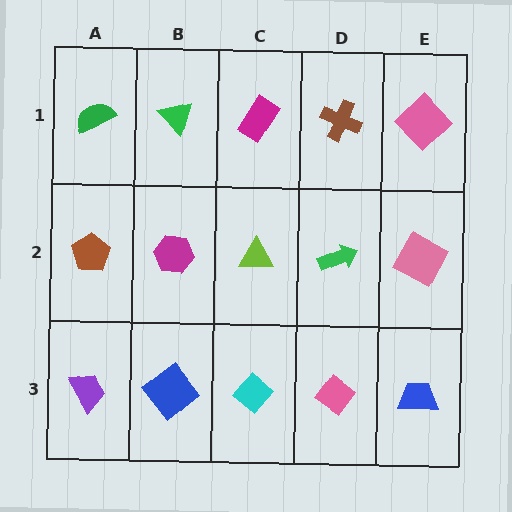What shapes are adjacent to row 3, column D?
A green arrow (row 2, column D), a cyan diamond (row 3, column C), a blue trapezoid (row 3, column E).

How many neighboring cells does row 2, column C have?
4.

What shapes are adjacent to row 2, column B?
A green triangle (row 1, column B), a blue diamond (row 3, column B), a brown pentagon (row 2, column A), a lime triangle (row 2, column C).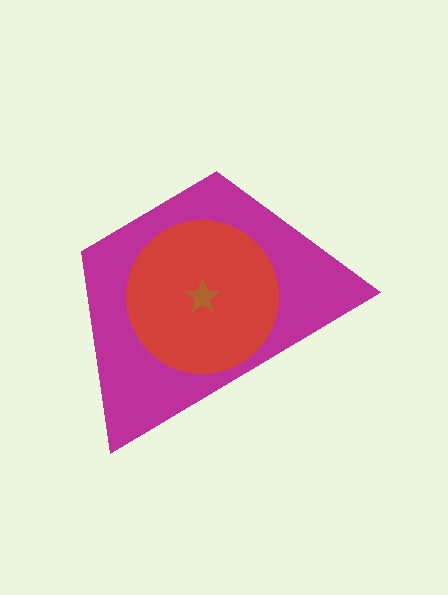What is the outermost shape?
The magenta trapezoid.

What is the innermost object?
The brown star.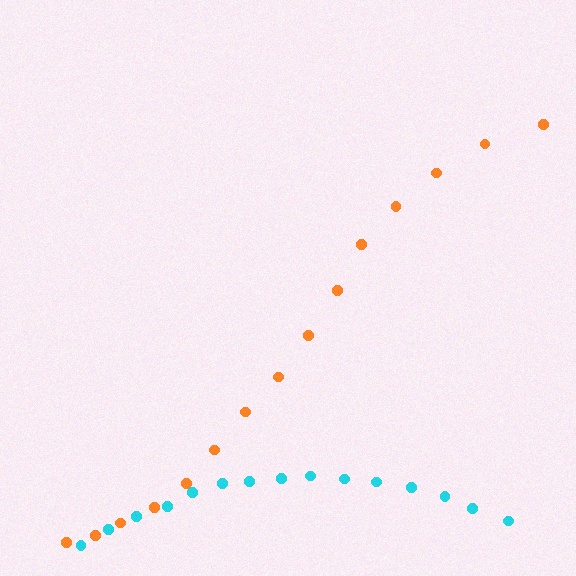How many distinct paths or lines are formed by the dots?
There are 2 distinct paths.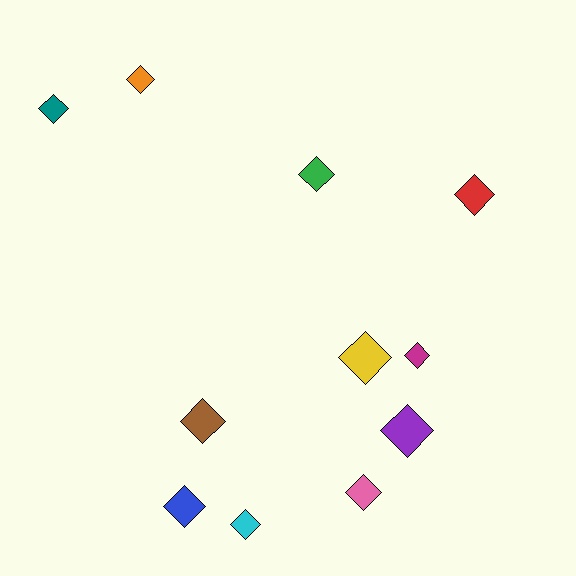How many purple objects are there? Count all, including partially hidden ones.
There is 1 purple object.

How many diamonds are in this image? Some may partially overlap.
There are 11 diamonds.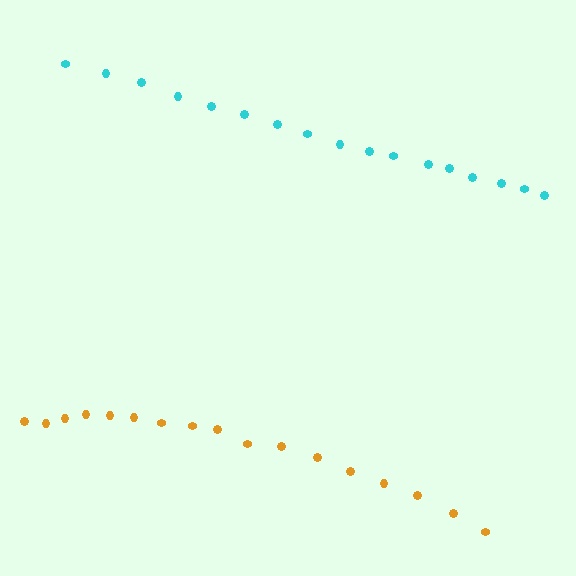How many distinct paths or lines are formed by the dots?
There are 2 distinct paths.